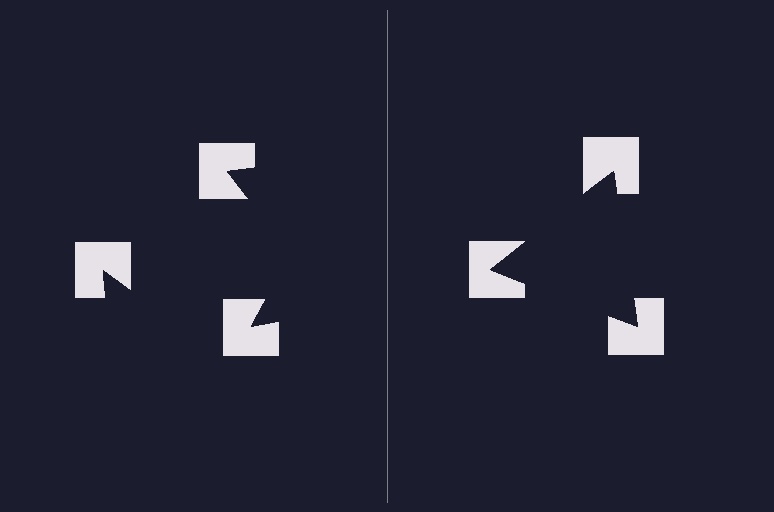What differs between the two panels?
The notched squares are positioned identically on both sides; only the wedge orientations differ. On the right they align to a triangle; on the left they are misaligned.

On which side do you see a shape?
An illusory triangle appears on the right side. On the left side the wedge cuts are rotated, so no coherent shape forms.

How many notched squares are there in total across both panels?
6 — 3 on each side.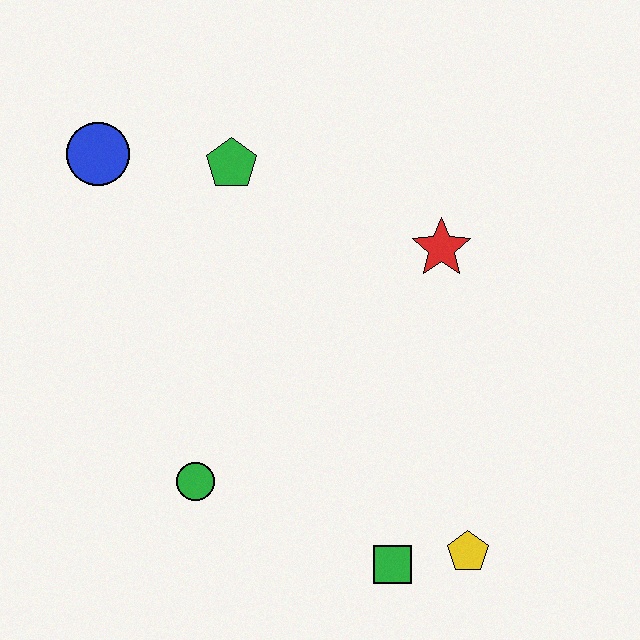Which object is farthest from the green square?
The blue circle is farthest from the green square.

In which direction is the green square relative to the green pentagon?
The green square is below the green pentagon.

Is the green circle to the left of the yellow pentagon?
Yes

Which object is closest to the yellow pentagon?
The green square is closest to the yellow pentagon.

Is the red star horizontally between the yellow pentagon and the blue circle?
Yes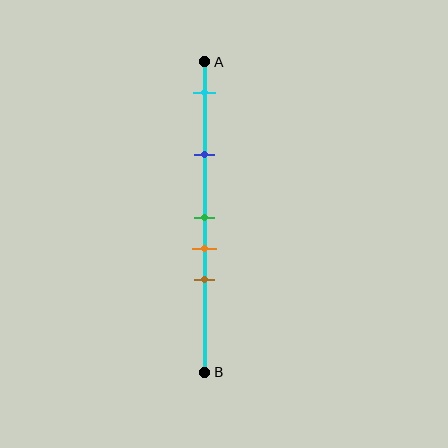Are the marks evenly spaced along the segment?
No, the marks are not evenly spaced.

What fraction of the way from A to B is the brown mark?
The brown mark is approximately 70% (0.7) of the way from A to B.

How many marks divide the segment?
There are 5 marks dividing the segment.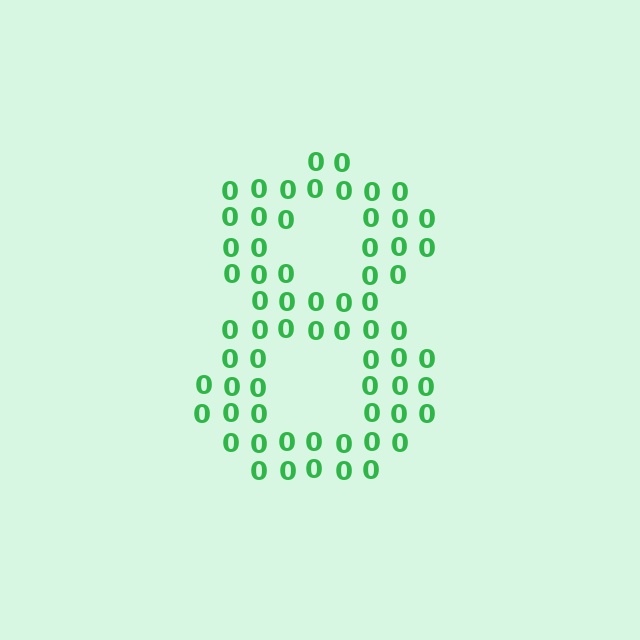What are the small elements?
The small elements are digit 0's.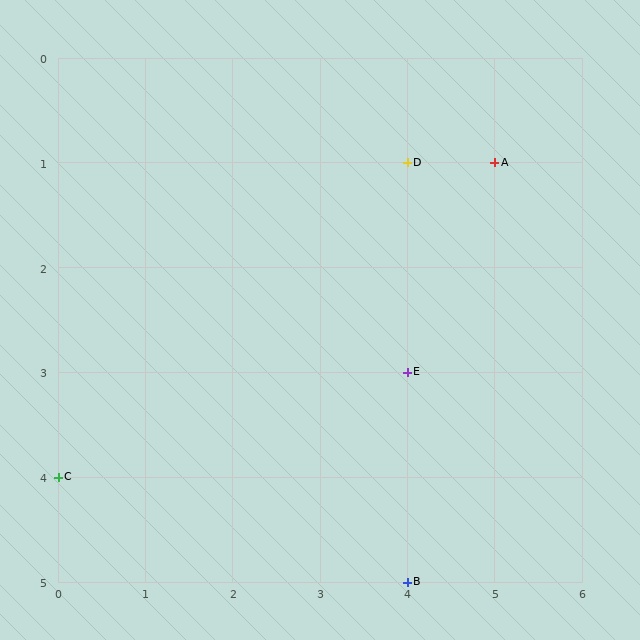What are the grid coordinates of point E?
Point E is at grid coordinates (4, 3).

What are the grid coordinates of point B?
Point B is at grid coordinates (4, 5).